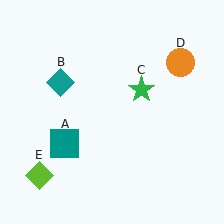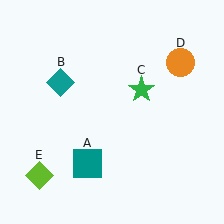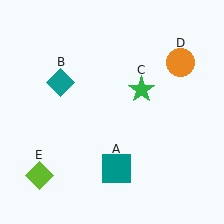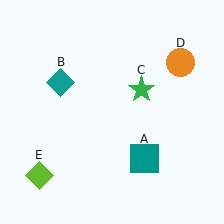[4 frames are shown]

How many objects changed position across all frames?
1 object changed position: teal square (object A).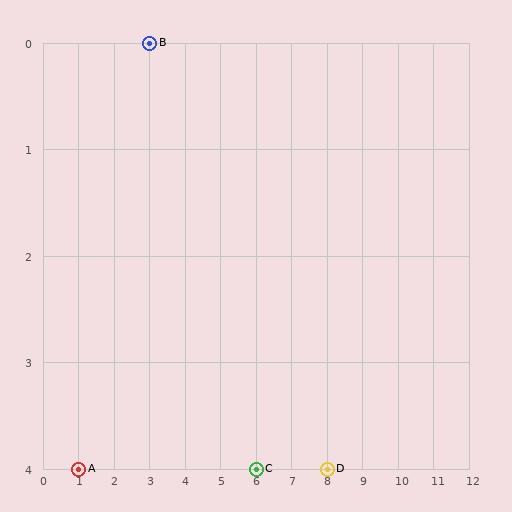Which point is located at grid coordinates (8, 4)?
Point D is at (8, 4).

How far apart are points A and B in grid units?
Points A and B are 2 columns and 4 rows apart (about 4.5 grid units diagonally).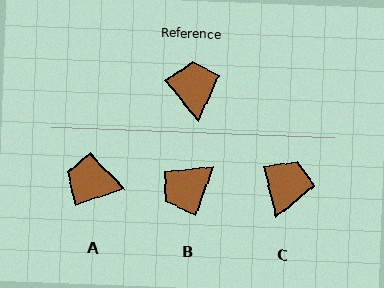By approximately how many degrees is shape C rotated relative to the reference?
Approximately 27 degrees clockwise.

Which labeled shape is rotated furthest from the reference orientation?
B, about 120 degrees away.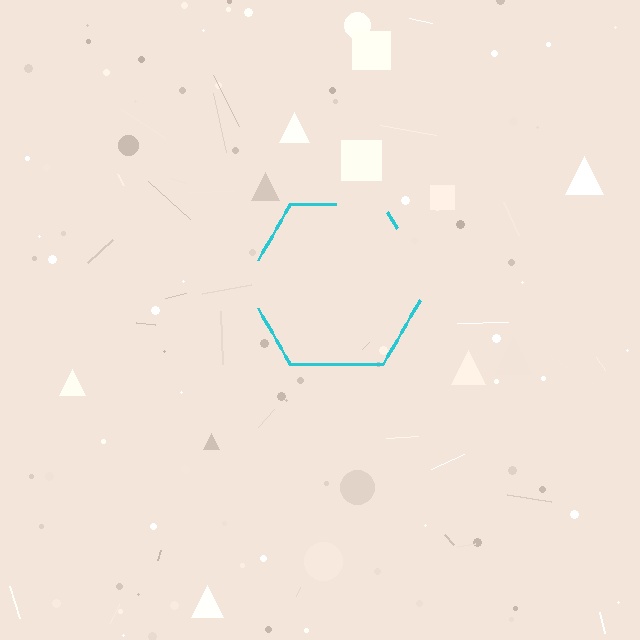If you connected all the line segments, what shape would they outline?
They would outline a hexagon.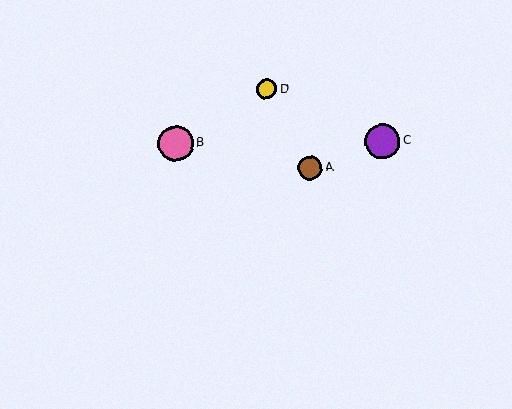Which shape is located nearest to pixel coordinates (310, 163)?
The brown circle (labeled A) at (310, 168) is nearest to that location.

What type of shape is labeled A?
Shape A is a brown circle.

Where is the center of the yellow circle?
The center of the yellow circle is at (267, 89).